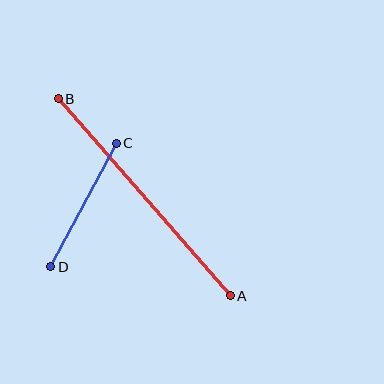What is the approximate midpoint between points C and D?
The midpoint is at approximately (84, 205) pixels.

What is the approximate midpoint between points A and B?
The midpoint is at approximately (144, 197) pixels.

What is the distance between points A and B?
The distance is approximately 261 pixels.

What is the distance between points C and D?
The distance is approximately 140 pixels.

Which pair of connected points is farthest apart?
Points A and B are farthest apart.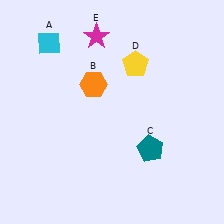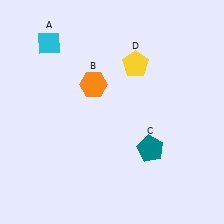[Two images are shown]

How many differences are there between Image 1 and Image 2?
There is 1 difference between the two images.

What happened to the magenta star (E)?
The magenta star (E) was removed in Image 2. It was in the top-left area of Image 1.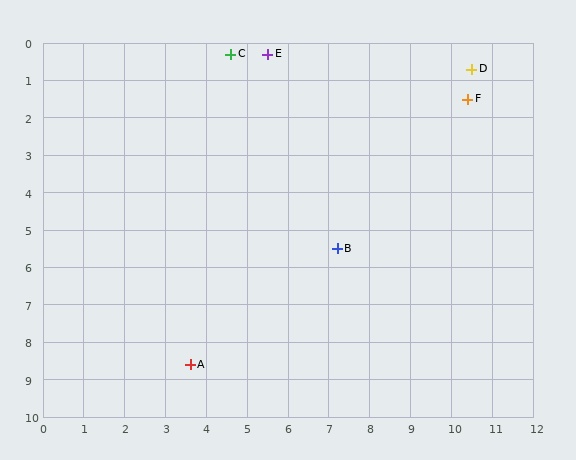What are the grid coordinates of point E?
Point E is at approximately (5.5, 0.3).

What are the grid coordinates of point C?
Point C is at approximately (4.6, 0.3).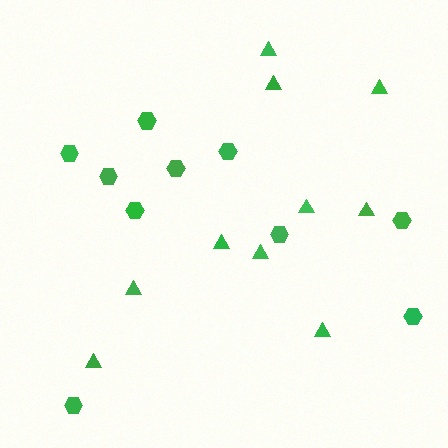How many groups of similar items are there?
There are 2 groups: one group of triangles (10) and one group of hexagons (10).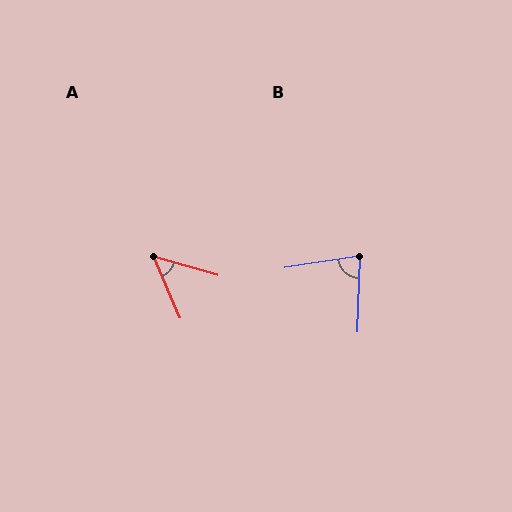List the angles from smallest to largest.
A (50°), B (79°).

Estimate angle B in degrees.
Approximately 79 degrees.